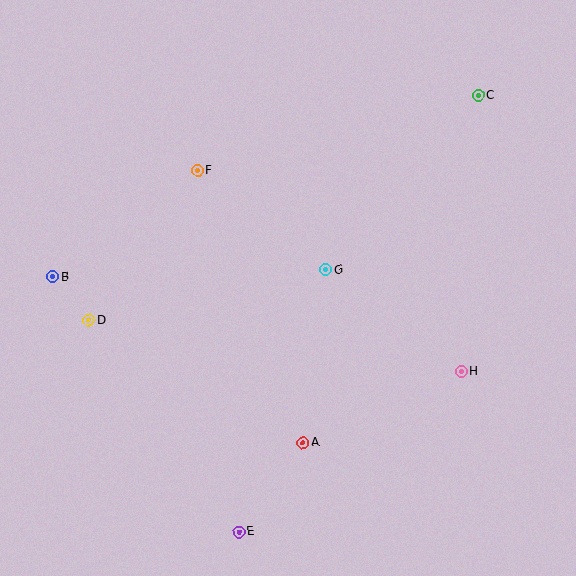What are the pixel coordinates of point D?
Point D is at (89, 320).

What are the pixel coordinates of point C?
Point C is at (478, 95).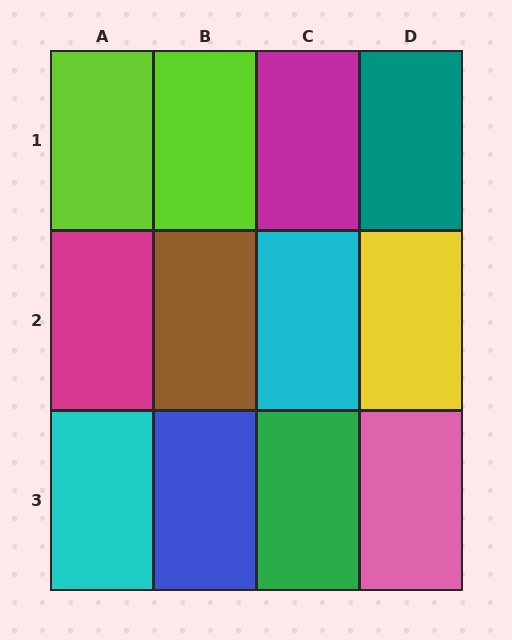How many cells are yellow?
1 cell is yellow.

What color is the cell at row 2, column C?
Cyan.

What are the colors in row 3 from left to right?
Cyan, blue, green, pink.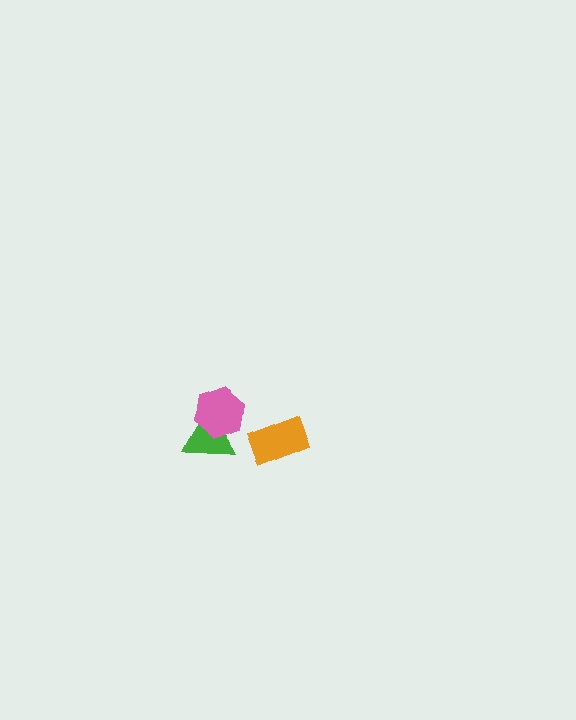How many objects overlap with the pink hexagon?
1 object overlaps with the pink hexagon.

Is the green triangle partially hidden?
Yes, it is partially covered by another shape.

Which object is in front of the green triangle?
The pink hexagon is in front of the green triangle.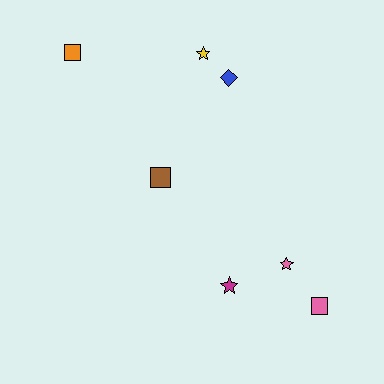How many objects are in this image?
There are 7 objects.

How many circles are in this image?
There are no circles.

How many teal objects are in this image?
There are no teal objects.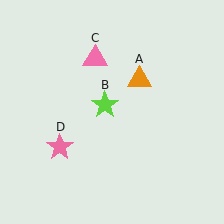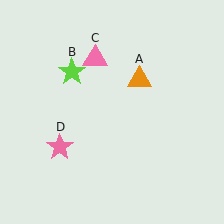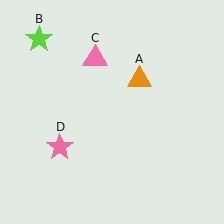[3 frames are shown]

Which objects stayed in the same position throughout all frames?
Orange triangle (object A) and pink triangle (object C) and pink star (object D) remained stationary.